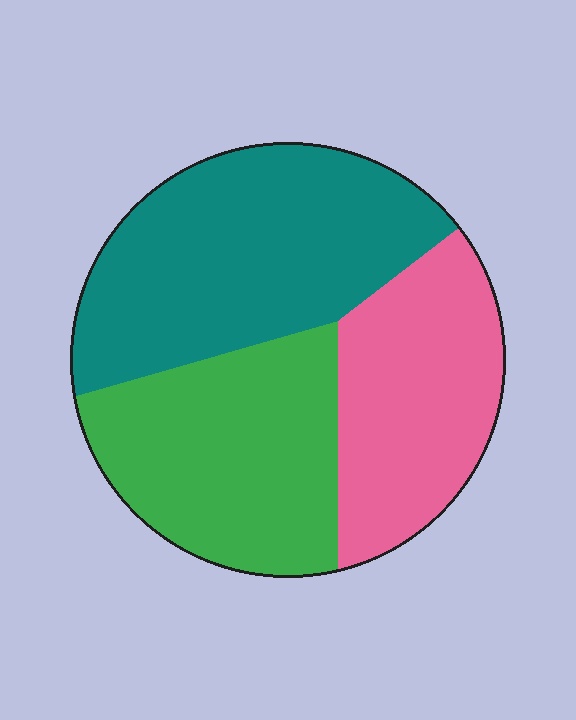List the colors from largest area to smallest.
From largest to smallest: teal, green, pink.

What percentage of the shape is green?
Green takes up between a sixth and a third of the shape.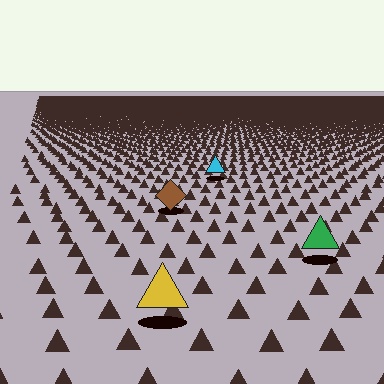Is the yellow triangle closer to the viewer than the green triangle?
Yes. The yellow triangle is closer — you can tell from the texture gradient: the ground texture is coarser near it.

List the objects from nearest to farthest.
From nearest to farthest: the yellow triangle, the green triangle, the brown diamond, the cyan triangle.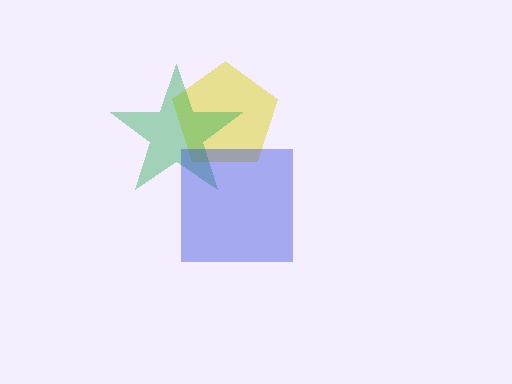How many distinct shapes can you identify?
There are 3 distinct shapes: a yellow pentagon, a green star, a blue square.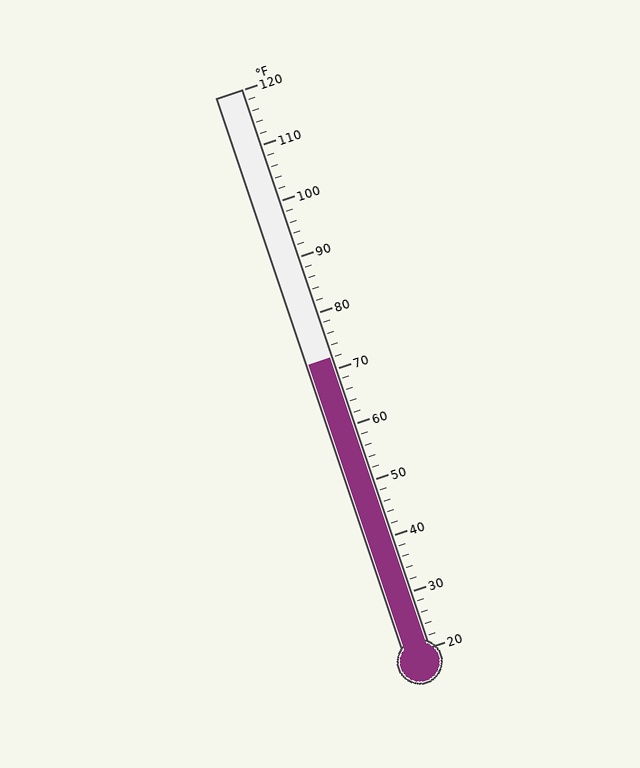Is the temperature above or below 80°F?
The temperature is below 80°F.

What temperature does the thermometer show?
The thermometer shows approximately 72°F.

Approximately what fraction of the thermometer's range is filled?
The thermometer is filled to approximately 50% of its range.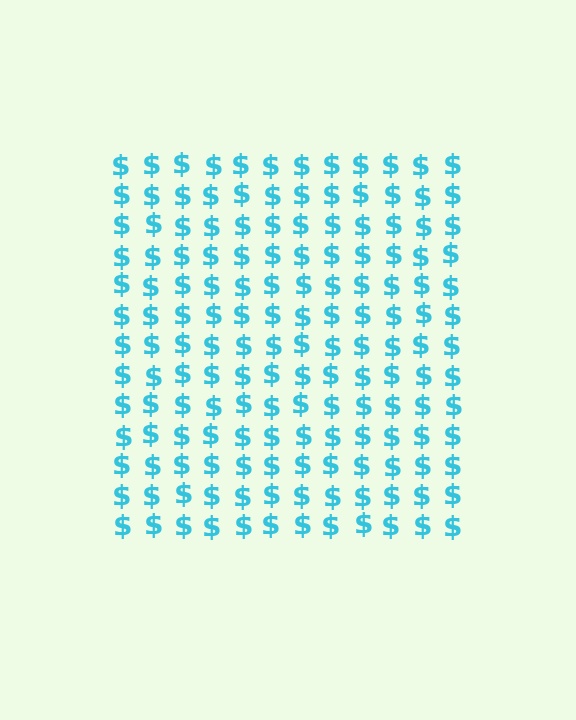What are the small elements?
The small elements are dollar signs.